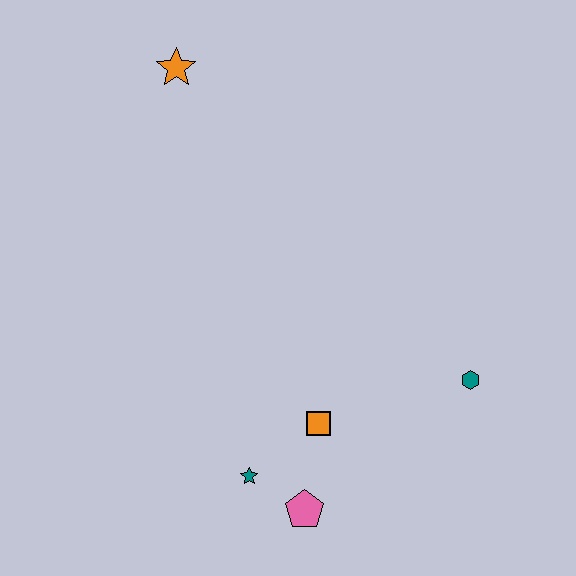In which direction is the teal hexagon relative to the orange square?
The teal hexagon is to the right of the orange square.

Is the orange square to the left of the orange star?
No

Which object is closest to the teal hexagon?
The orange square is closest to the teal hexagon.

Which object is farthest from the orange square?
The orange star is farthest from the orange square.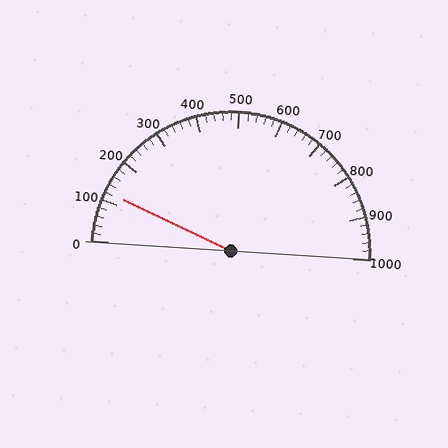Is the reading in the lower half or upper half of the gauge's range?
The reading is in the lower half of the range (0 to 1000).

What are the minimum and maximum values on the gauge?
The gauge ranges from 0 to 1000.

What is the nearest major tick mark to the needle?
The nearest major tick mark is 100.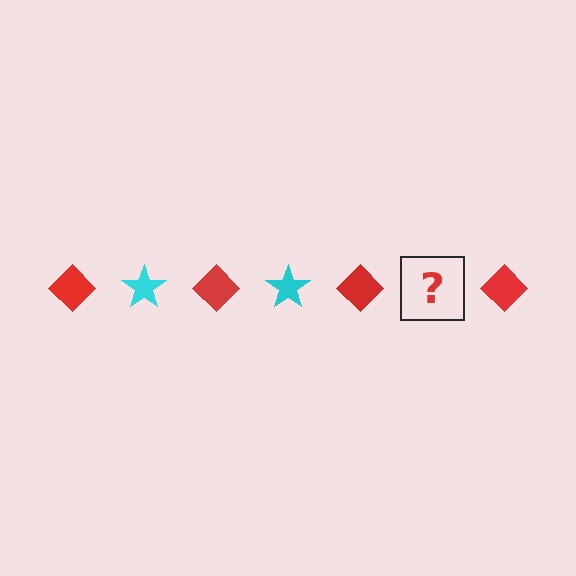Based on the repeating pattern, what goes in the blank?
The blank should be a cyan star.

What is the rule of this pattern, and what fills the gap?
The rule is that the pattern alternates between red diamond and cyan star. The gap should be filled with a cyan star.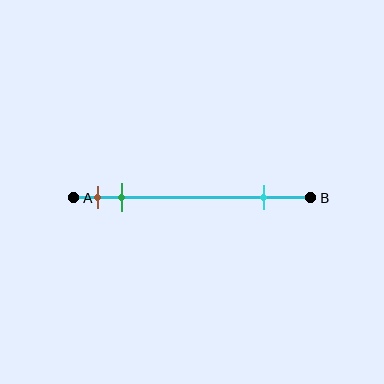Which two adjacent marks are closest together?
The brown and green marks are the closest adjacent pair.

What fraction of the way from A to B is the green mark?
The green mark is approximately 20% (0.2) of the way from A to B.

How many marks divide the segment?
There are 3 marks dividing the segment.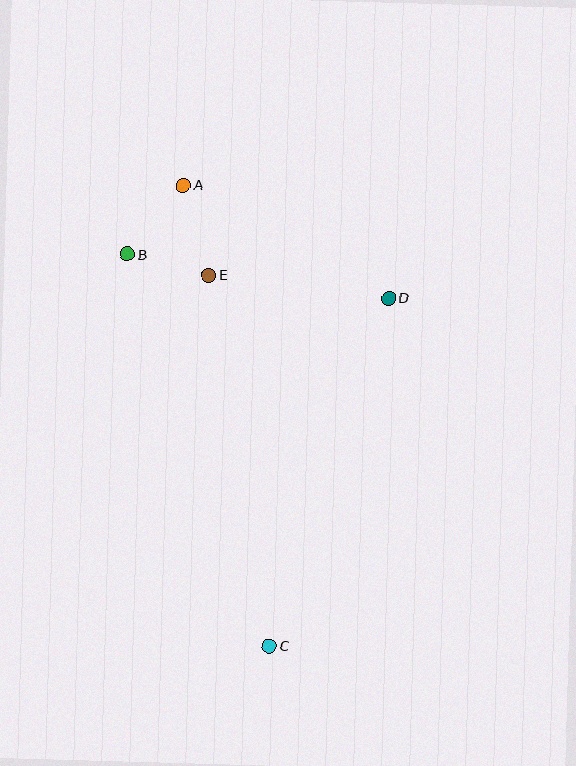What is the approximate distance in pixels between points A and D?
The distance between A and D is approximately 234 pixels.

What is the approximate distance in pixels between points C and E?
The distance between C and E is approximately 376 pixels.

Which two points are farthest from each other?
Points A and C are farthest from each other.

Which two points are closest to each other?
Points B and E are closest to each other.